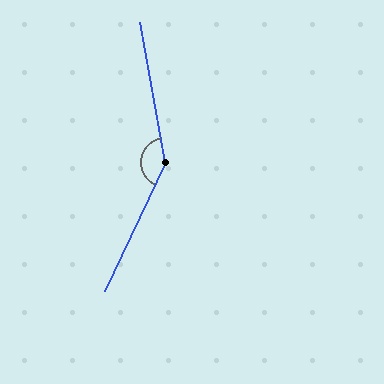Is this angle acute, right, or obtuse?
It is obtuse.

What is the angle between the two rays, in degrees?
Approximately 144 degrees.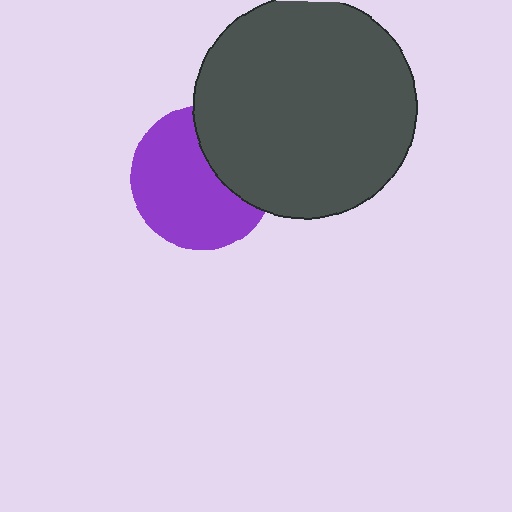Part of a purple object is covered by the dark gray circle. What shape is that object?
It is a circle.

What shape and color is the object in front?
The object in front is a dark gray circle.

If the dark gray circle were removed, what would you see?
You would see the complete purple circle.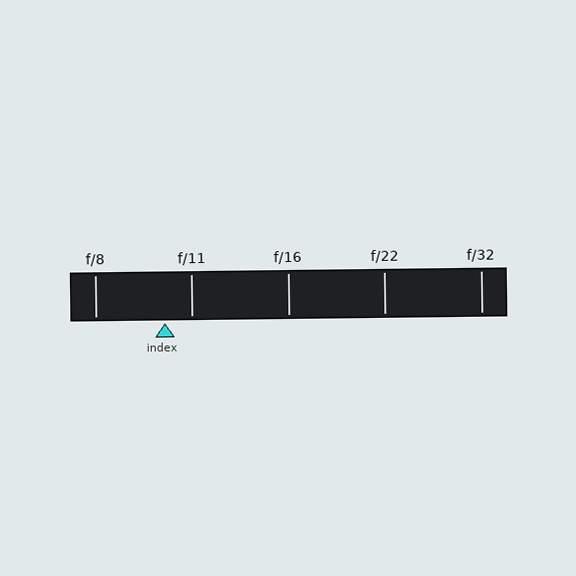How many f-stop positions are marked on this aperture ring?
There are 5 f-stop positions marked.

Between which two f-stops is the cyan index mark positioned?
The index mark is between f/8 and f/11.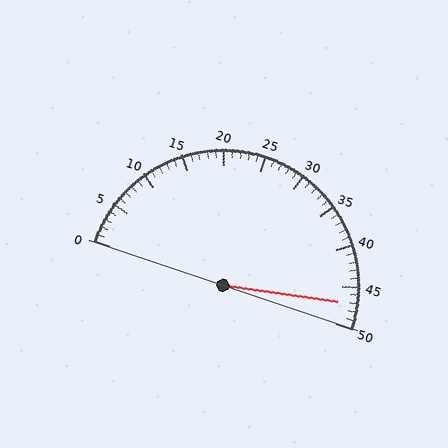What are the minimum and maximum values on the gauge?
The gauge ranges from 0 to 50.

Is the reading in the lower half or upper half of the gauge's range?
The reading is in the upper half of the range (0 to 50).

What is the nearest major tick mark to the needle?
The nearest major tick mark is 45.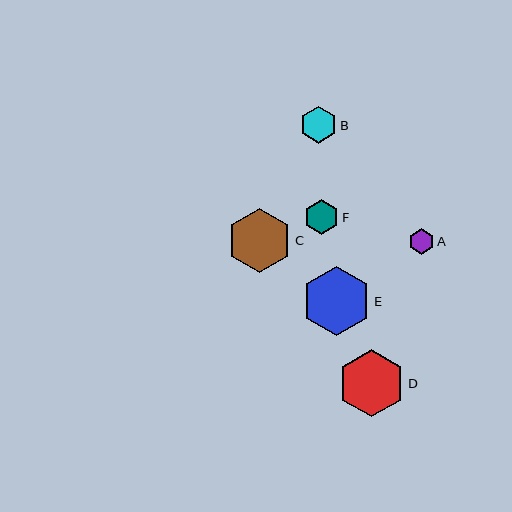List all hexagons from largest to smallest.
From largest to smallest: E, D, C, B, F, A.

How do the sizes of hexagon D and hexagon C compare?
Hexagon D and hexagon C are approximately the same size.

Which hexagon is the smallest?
Hexagon A is the smallest with a size of approximately 25 pixels.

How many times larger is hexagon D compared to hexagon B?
Hexagon D is approximately 1.8 times the size of hexagon B.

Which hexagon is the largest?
Hexagon E is the largest with a size of approximately 69 pixels.